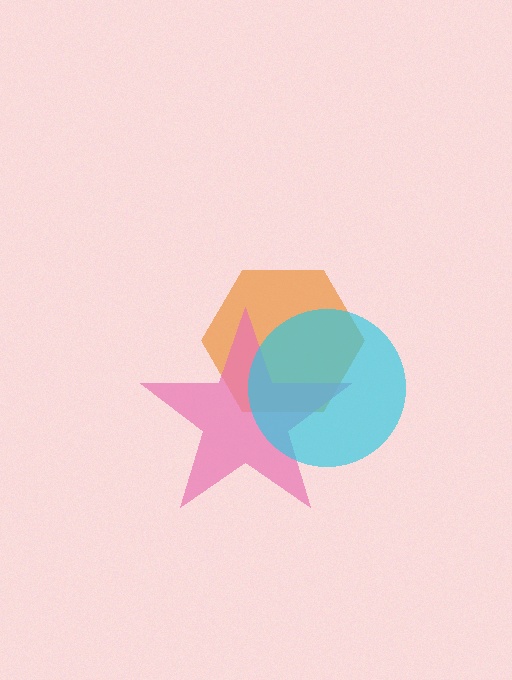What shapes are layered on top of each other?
The layered shapes are: an orange hexagon, a pink star, a cyan circle.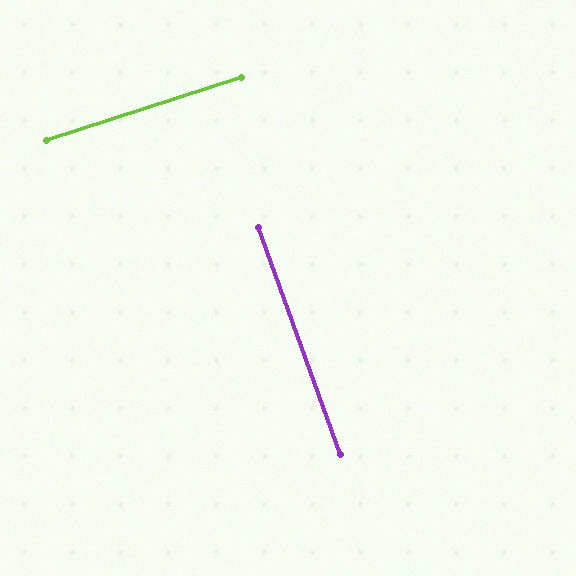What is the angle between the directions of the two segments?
Approximately 88 degrees.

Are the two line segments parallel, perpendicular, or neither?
Perpendicular — they meet at approximately 88°.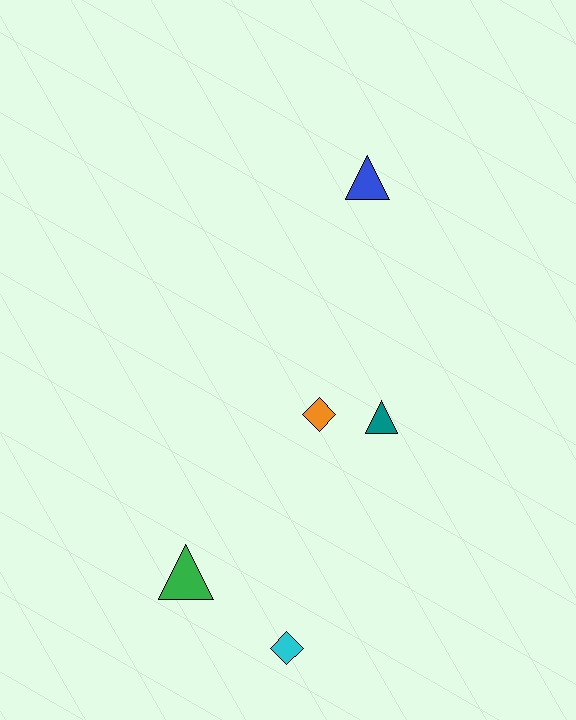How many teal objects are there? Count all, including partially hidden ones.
There is 1 teal object.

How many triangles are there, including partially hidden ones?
There are 3 triangles.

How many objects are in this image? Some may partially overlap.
There are 5 objects.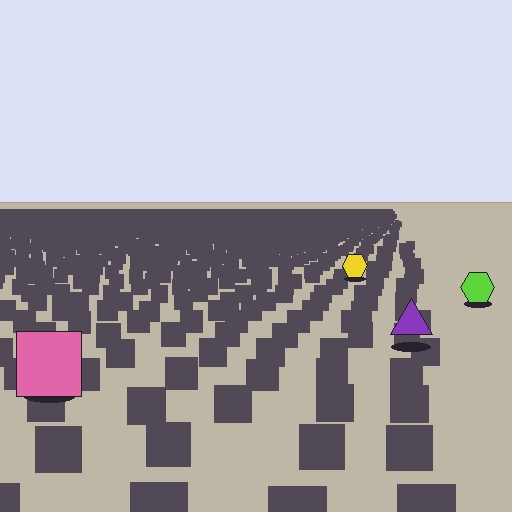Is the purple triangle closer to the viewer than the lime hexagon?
Yes. The purple triangle is closer — you can tell from the texture gradient: the ground texture is coarser near it.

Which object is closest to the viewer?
The pink square is closest. The texture marks near it are larger and more spread out.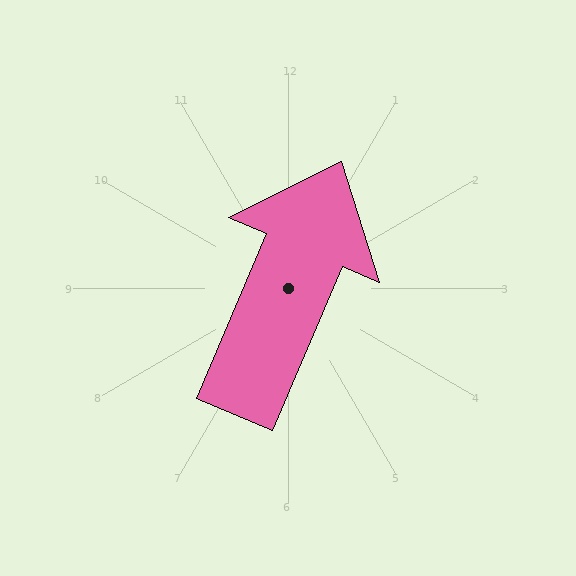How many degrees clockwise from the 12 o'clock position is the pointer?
Approximately 23 degrees.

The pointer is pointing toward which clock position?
Roughly 1 o'clock.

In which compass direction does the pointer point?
Northeast.